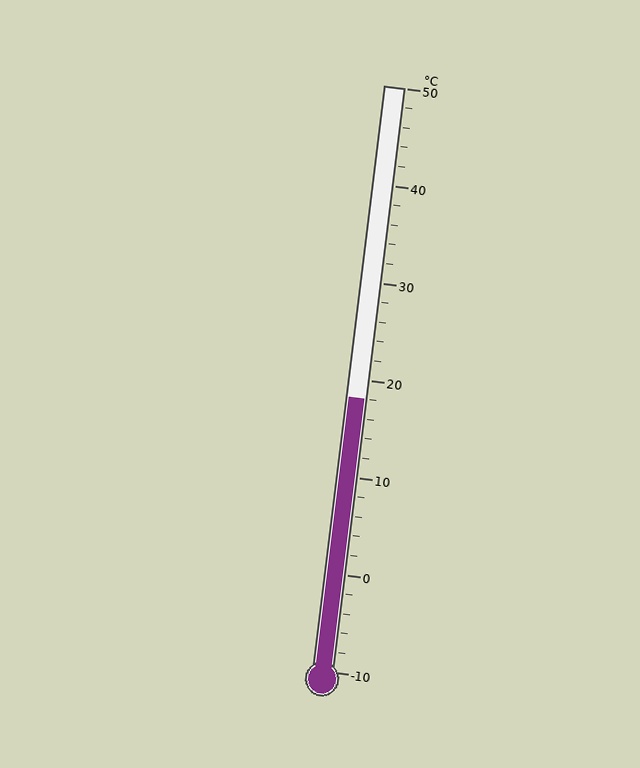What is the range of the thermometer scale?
The thermometer scale ranges from -10°C to 50°C.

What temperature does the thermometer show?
The thermometer shows approximately 18°C.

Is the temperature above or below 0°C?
The temperature is above 0°C.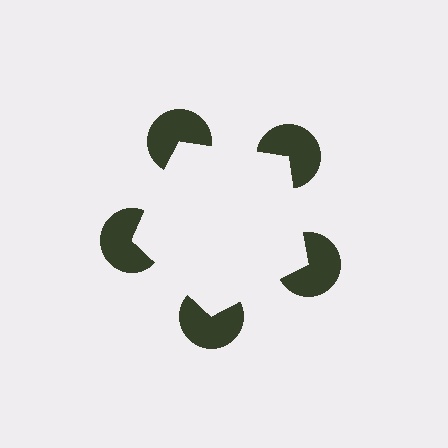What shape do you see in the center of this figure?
An illusory pentagon — its edges are inferred from the aligned wedge cuts in the pac-man discs, not physically drawn.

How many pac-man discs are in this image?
There are 5 — one at each vertex of the illusory pentagon.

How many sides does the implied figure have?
5 sides.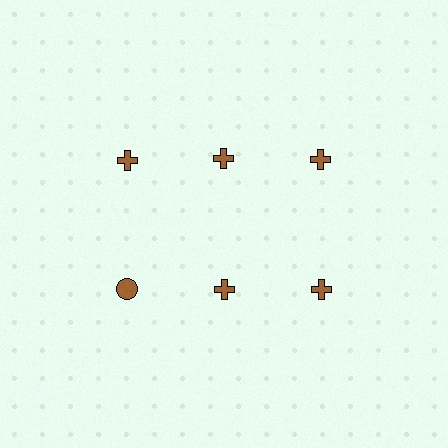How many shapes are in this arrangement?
There are 6 shapes arranged in a grid pattern.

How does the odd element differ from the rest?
It has a different shape: circle instead of cross.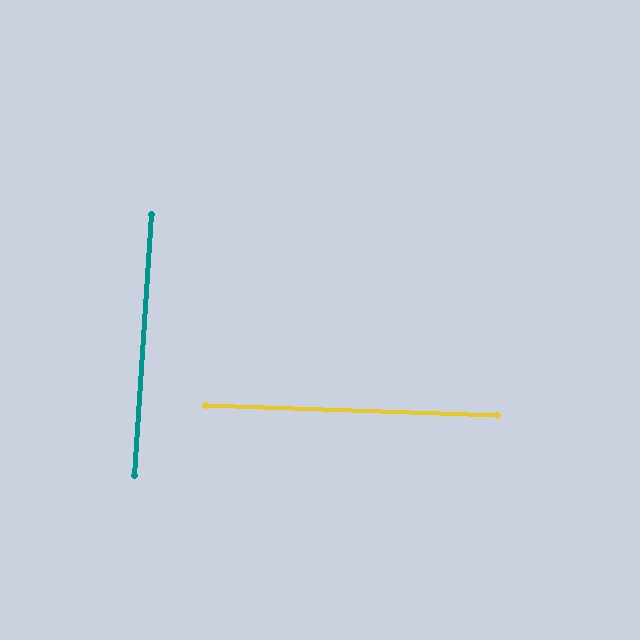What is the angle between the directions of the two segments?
Approximately 88 degrees.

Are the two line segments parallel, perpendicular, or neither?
Perpendicular — they meet at approximately 88°.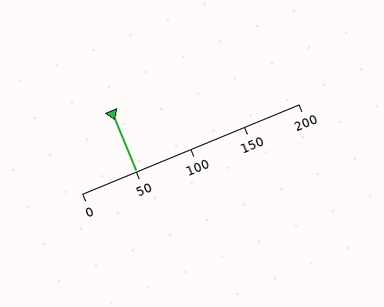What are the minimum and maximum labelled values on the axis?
The axis runs from 0 to 200.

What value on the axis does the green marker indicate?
The marker indicates approximately 50.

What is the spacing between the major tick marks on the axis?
The major ticks are spaced 50 apart.